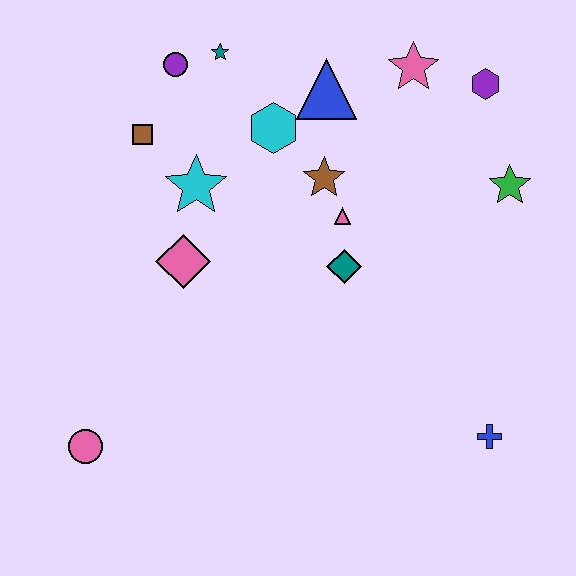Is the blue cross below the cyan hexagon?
Yes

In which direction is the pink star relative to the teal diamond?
The pink star is above the teal diamond.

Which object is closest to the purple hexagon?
The pink star is closest to the purple hexagon.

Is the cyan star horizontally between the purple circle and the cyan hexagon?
Yes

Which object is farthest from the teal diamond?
The pink circle is farthest from the teal diamond.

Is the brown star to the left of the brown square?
No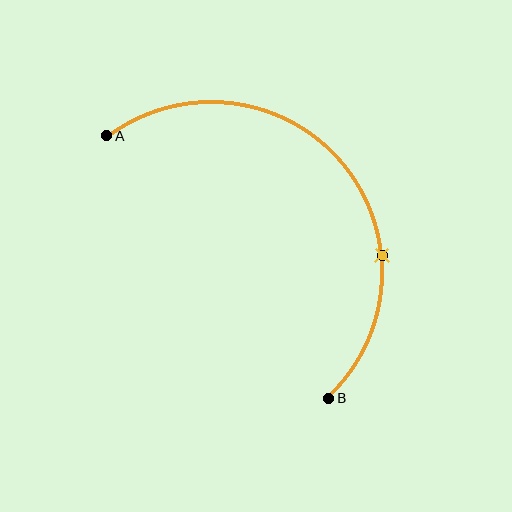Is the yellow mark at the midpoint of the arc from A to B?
No. The yellow mark lies on the arc but is closer to endpoint B. The arc midpoint would be at the point on the curve equidistant along the arc from both A and B.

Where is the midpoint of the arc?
The arc midpoint is the point on the curve farthest from the straight line joining A and B. It sits above and to the right of that line.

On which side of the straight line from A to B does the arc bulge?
The arc bulges above and to the right of the straight line connecting A and B.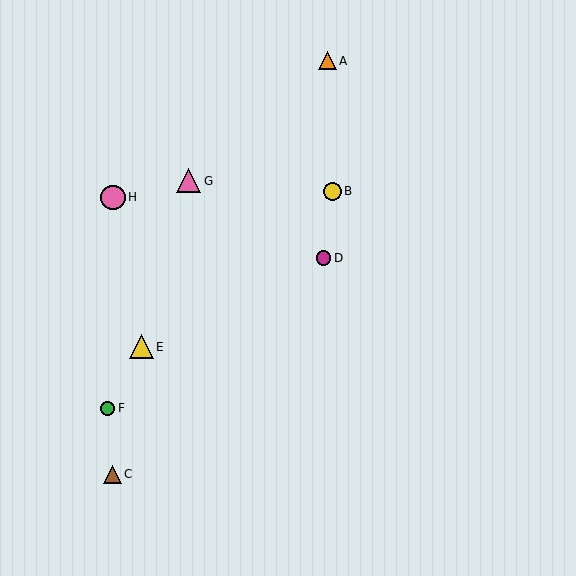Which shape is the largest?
The pink circle (labeled H) is the largest.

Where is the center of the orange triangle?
The center of the orange triangle is at (327, 61).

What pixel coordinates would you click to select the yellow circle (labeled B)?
Click at (333, 191) to select the yellow circle B.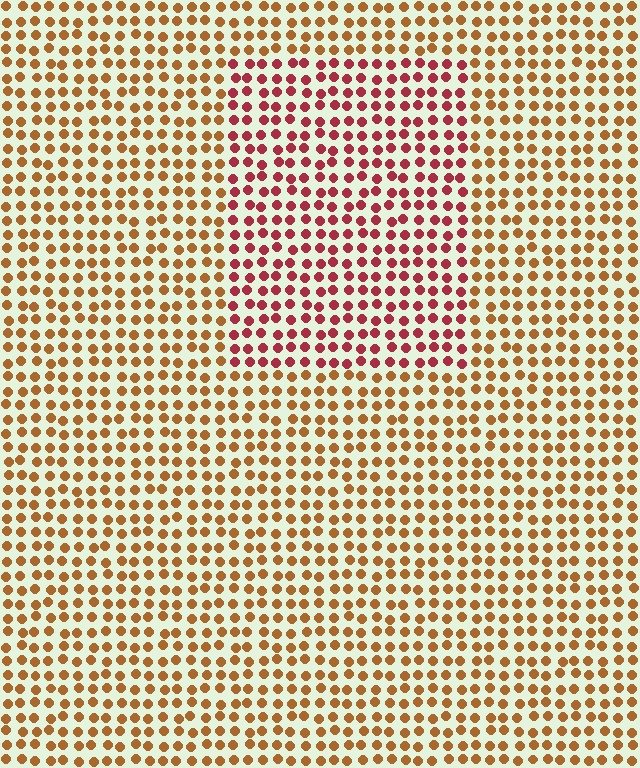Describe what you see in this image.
The image is filled with small brown elements in a uniform arrangement. A rectangle-shaped region is visible where the elements are tinted to a slightly different hue, forming a subtle color boundary.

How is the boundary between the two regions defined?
The boundary is defined purely by a slight shift in hue (about 40 degrees). Spacing, size, and orientation are identical on both sides.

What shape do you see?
I see a rectangle.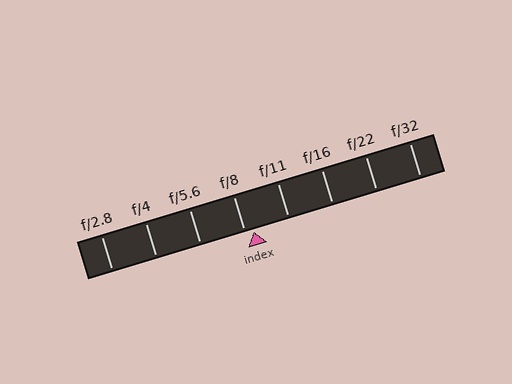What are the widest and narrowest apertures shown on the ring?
The widest aperture shown is f/2.8 and the narrowest is f/32.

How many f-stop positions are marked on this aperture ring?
There are 8 f-stop positions marked.